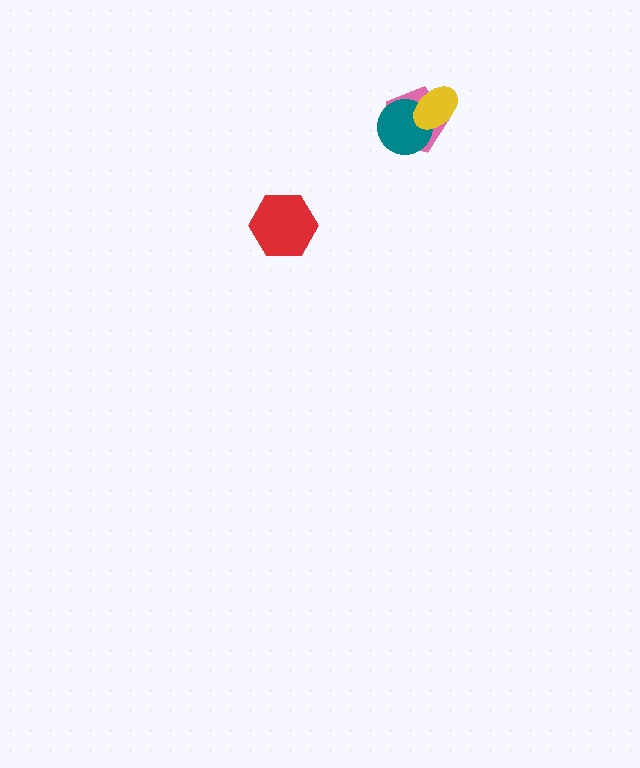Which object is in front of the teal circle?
The yellow ellipse is in front of the teal circle.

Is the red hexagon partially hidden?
No, no other shape covers it.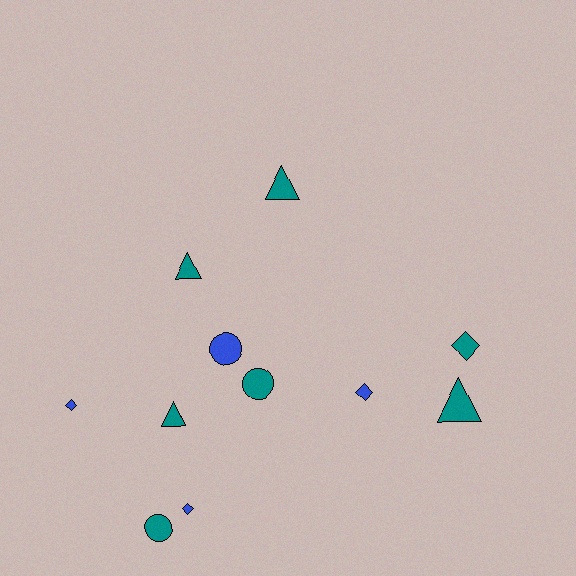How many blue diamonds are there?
There are 3 blue diamonds.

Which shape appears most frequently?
Triangle, with 4 objects.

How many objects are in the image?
There are 11 objects.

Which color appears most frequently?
Teal, with 7 objects.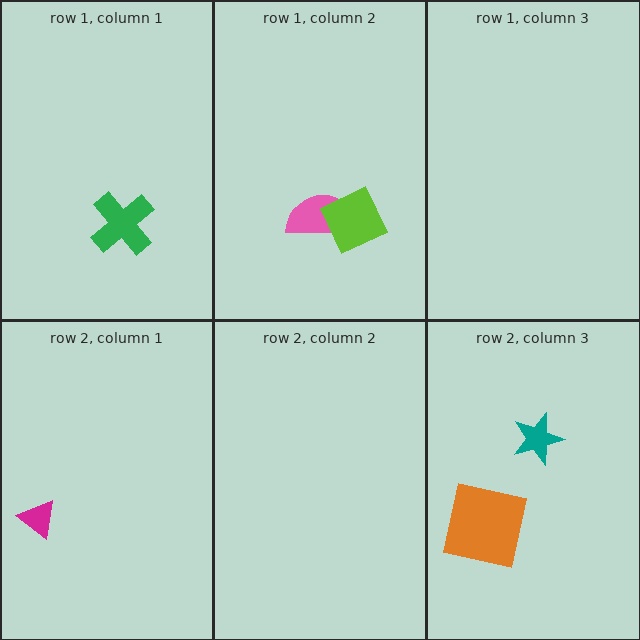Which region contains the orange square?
The row 2, column 3 region.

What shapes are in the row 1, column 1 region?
The green cross.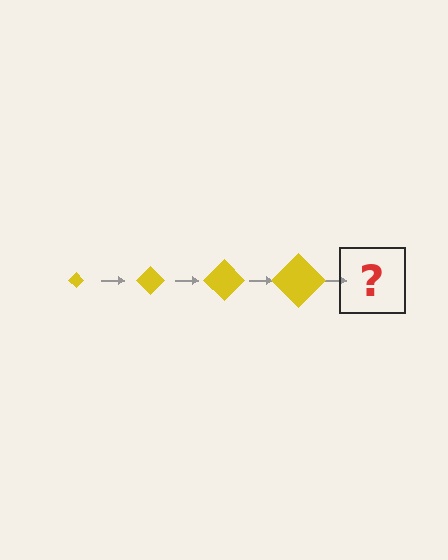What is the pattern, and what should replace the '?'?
The pattern is that the diamond gets progressively larger each step. The '?' should be a yellow diamond, larger than the previous one.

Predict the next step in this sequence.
The next step is a yellow diamond, larger than the previous one.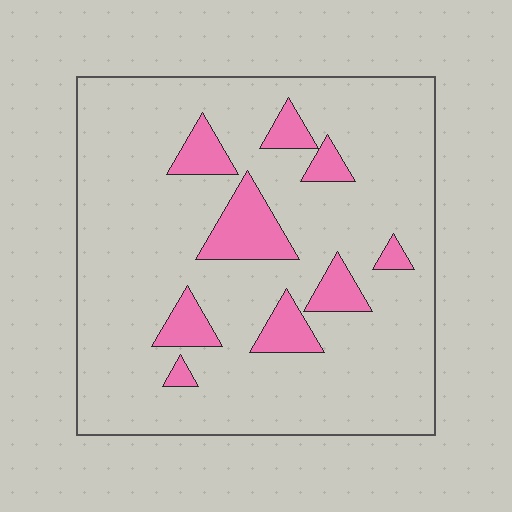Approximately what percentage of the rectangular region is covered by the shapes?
Approximately 15%.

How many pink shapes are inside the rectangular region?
9.